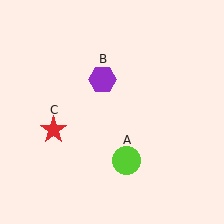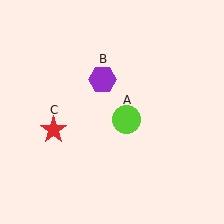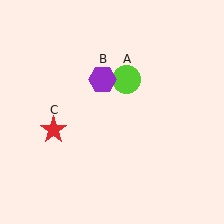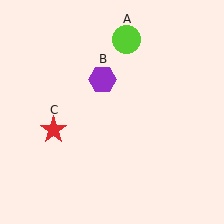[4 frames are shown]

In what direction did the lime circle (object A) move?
The lime circle (object A) moved up.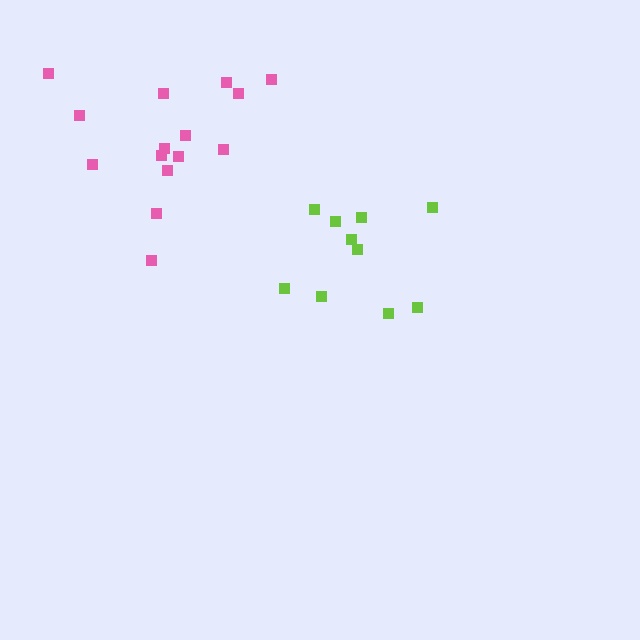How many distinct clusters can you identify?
There are 2 distinct clusters.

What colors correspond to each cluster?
The clusters are colored: lime, pink.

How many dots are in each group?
Group 1: 10 dots, Group 2: 15 dots (25 total).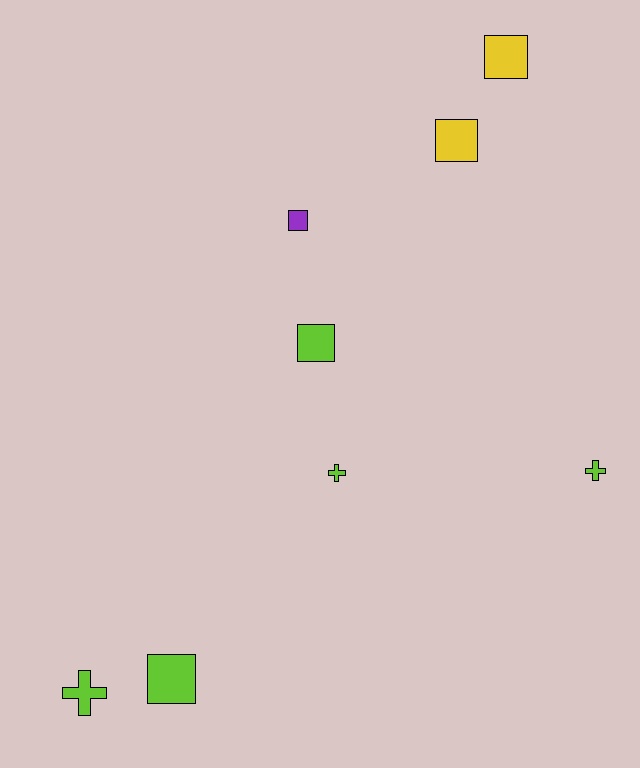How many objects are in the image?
There are 8 objects.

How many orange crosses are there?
There are no orange crosses.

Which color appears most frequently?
Lime, with 5 objects.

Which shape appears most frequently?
Square, with 5 objects.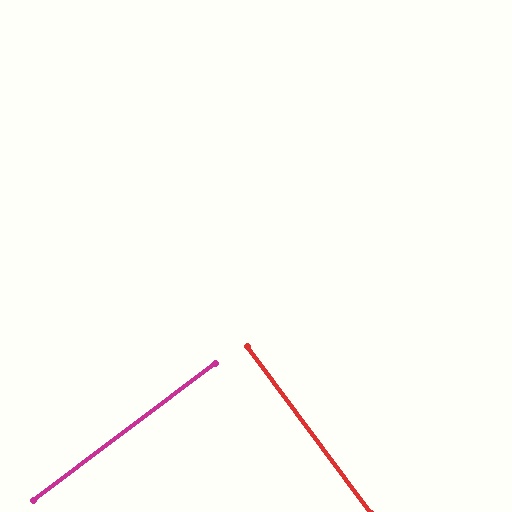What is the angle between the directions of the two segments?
Approximately 90 degrees.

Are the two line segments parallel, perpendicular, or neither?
Perpendicular — they meet at approximately 90°.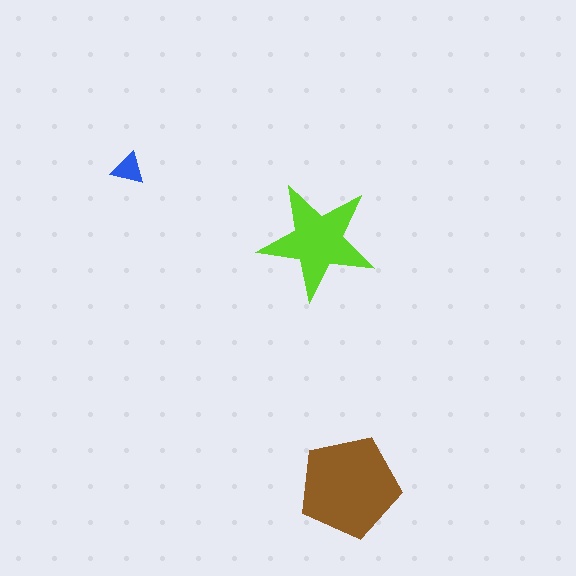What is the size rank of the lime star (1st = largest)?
2nd.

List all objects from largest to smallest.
The brown pentagon, the lime star, the blue triangle.